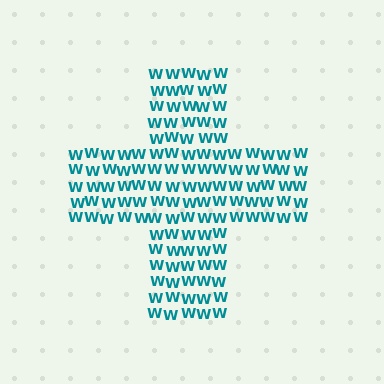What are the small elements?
The small elements are letter W's.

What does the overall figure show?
The overall figure shows a cross.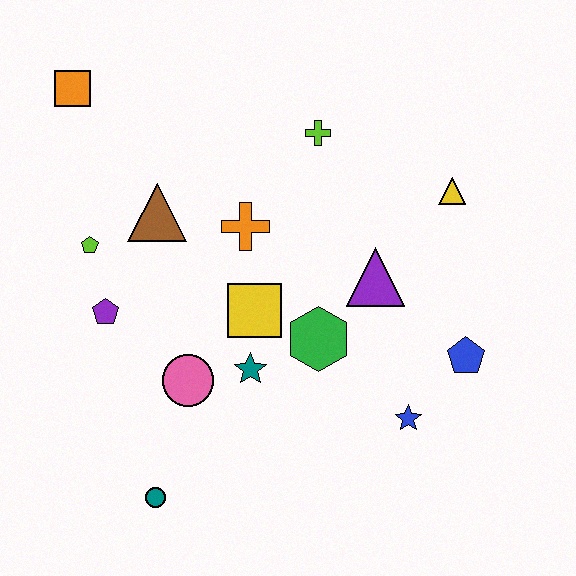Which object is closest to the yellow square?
The teal star is closest to the yellow square.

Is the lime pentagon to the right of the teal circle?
No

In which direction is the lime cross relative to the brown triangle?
The lime cross is to the right of the brown triangle.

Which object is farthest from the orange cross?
The teal circle is farthest from the orange cross.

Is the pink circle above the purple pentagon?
No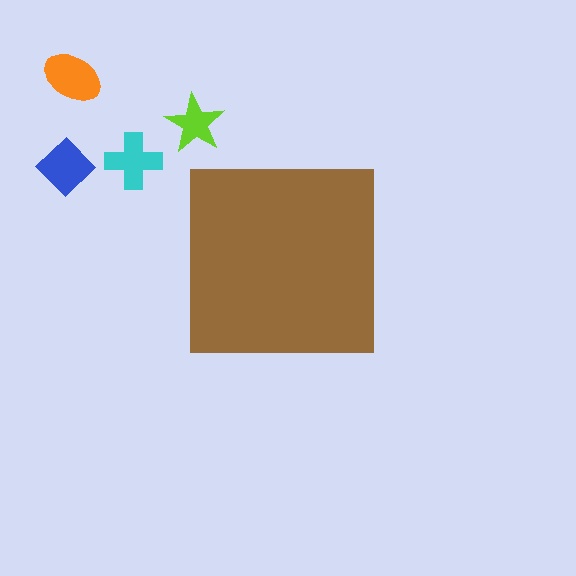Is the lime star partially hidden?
No, the lime star is fully visible.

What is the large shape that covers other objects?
A brown square.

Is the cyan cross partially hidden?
No, the cyan cross is fully visible.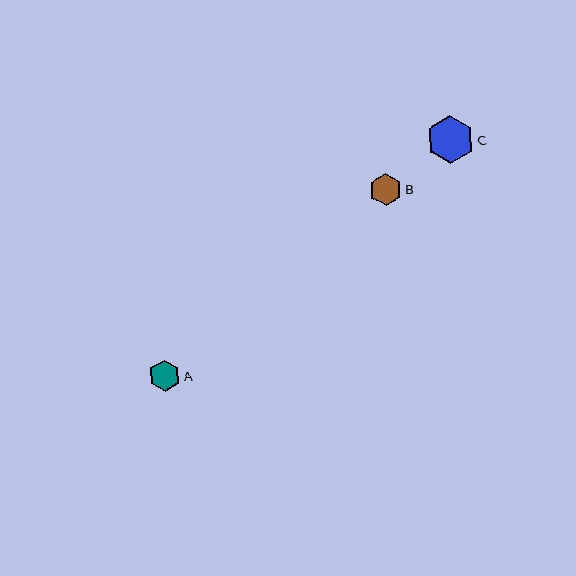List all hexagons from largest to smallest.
From largest to smallest: C, B, A.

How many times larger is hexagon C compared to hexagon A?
Hexagon C is approximately 1.5 times the size of hexagon A.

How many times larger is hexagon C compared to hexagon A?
Hexagon C is approximately 1.5 times the size of hexagon A.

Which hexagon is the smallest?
Hexagon A is the smallest with a size of approximately 32 pixels.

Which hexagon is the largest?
Hexagon C is the largest with a size of approximately 48 pixels.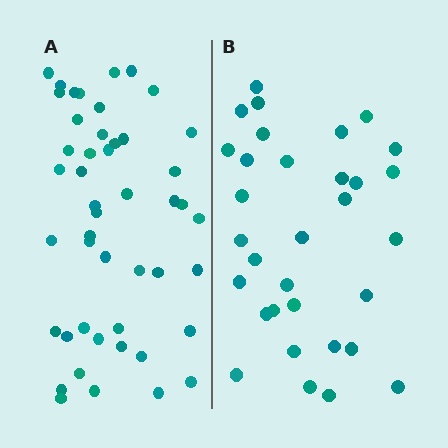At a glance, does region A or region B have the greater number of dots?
Region A (the left region) has more dots.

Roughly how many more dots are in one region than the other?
Region A has approximately 15 more dots than region B.